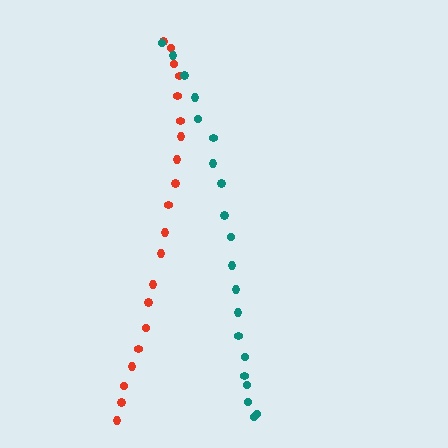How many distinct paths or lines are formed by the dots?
There are 2 distinct paths.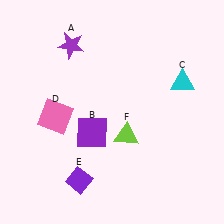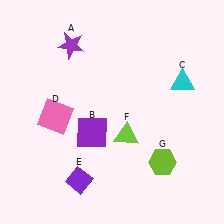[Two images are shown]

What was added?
A lime hexagon (G) was added in Image 2.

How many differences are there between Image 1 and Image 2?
There is 1 difference between the two images.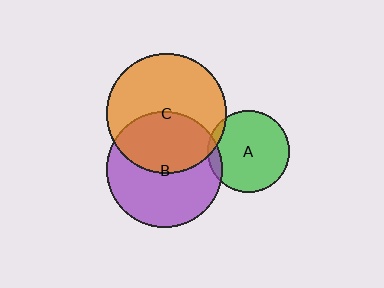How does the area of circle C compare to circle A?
Approximately 2.1 times.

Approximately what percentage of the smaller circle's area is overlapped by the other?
Approximately 10%.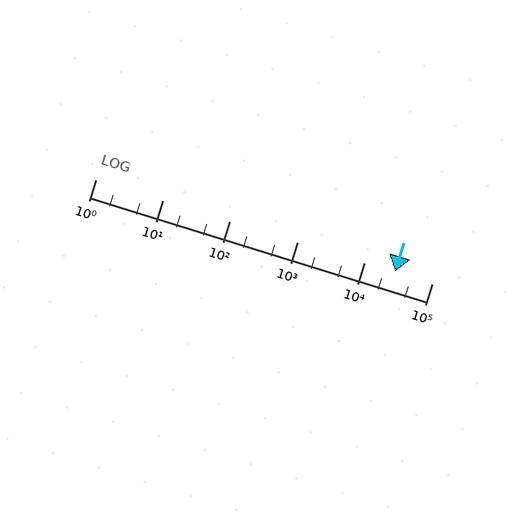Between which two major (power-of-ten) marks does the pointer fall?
The pointer is between 10000 and 100000.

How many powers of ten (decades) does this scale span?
The scale spans 5 decades, from 1 to 100000.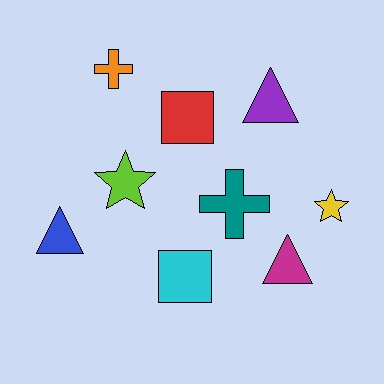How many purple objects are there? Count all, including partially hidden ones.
There is 1 purple object.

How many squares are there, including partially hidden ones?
There are 2 squares.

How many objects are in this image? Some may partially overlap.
There are 9 objects.